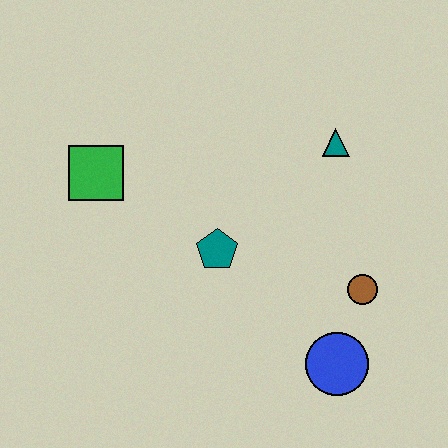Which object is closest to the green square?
The teal pentagon is closest to the green square.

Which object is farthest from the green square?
The blue circle is farthest from the green square.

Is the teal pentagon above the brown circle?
Yes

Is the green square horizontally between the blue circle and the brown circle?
No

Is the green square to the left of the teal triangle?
Yes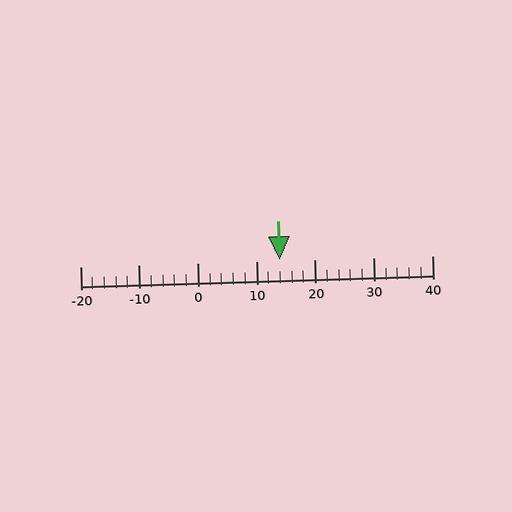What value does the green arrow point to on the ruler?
The green arrow points to approximately 14.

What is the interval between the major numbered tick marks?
The major tick marks are spaced 10 units apart.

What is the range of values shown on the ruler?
The ruler shows values from -20 to 40.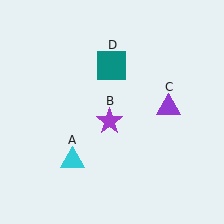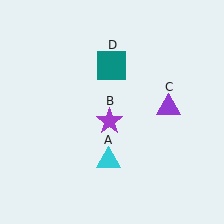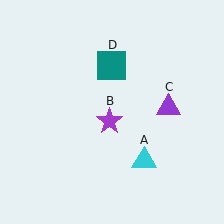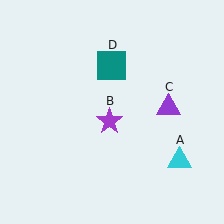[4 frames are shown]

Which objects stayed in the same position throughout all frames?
Purple star (object B) and purple triangle (object C) and teal square (object D) remained stationary.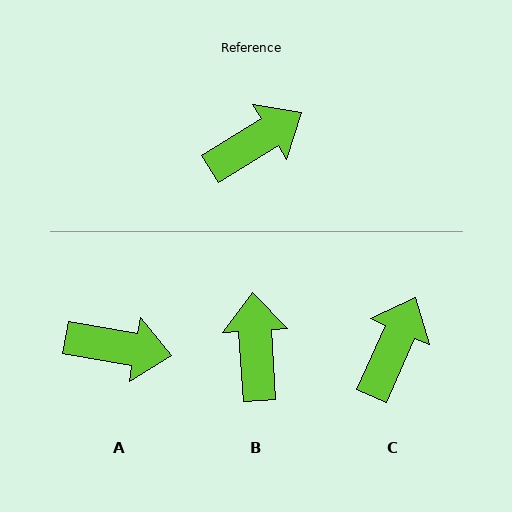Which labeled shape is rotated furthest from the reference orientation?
B, about 62 degrees away.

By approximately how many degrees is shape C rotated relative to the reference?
Approximately 34 degrees counter-clockwise.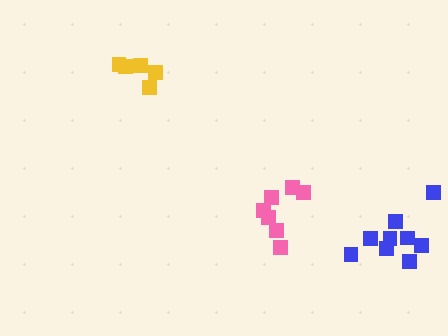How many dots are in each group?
Group 1: 5 dots, Group 2: 7 dots, Group 3: 9 dots (21 total).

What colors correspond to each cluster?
The clusters are colored: yellow, pink, blue.